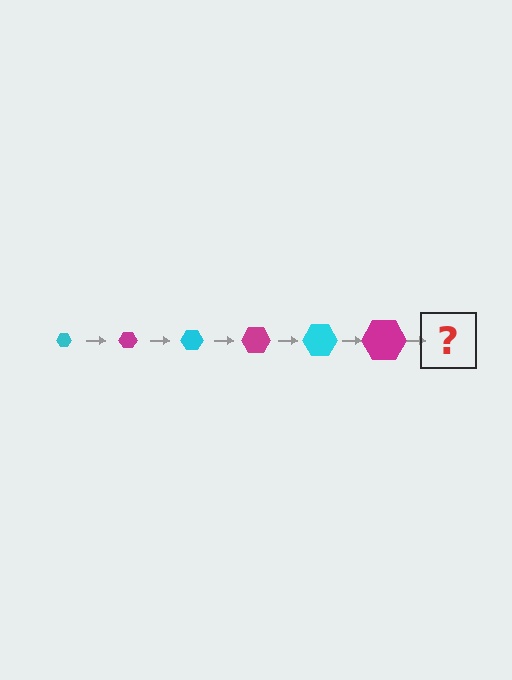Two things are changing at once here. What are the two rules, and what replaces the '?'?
The two rules are that the hexagon grows larger each step and the color cycles through cyan and magenta. The '?' should be a cyan hexagon, larger than the previous one.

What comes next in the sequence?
The next element should be a cyan hexagon, larger than the previous one.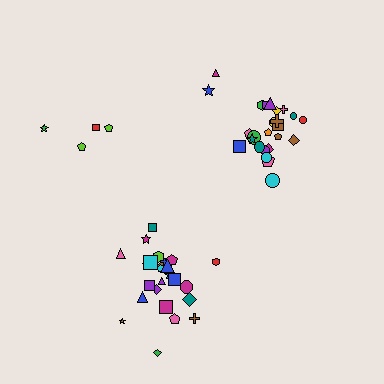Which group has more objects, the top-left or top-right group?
The top-right group.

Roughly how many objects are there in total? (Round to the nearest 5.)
Roughly 55 objects in total.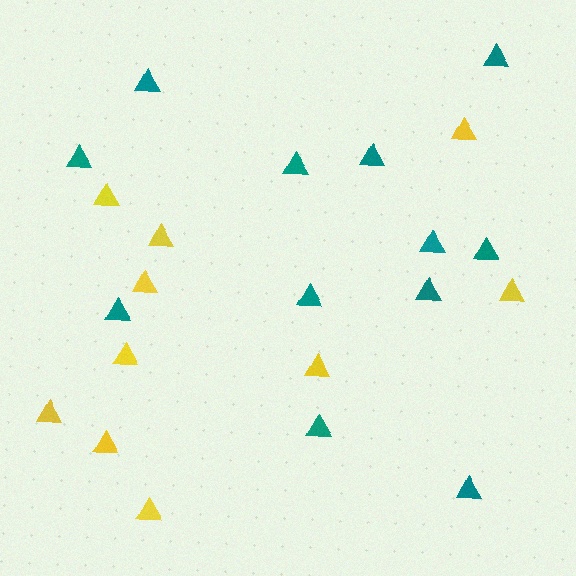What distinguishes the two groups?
There are 2 groups: one group of teal triangles (12) and one group of yellow triangles (10).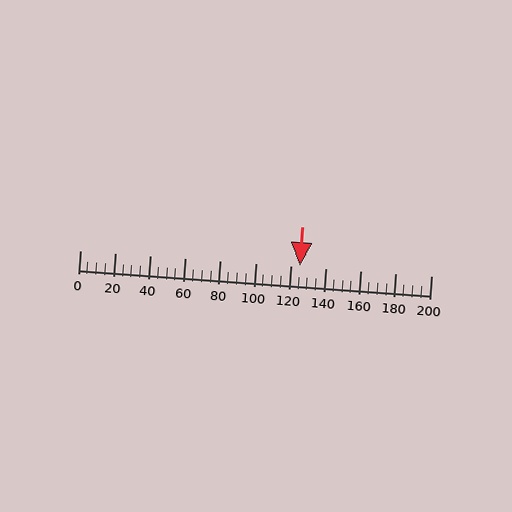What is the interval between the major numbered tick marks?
The major tick marks are spaced 20 units apart.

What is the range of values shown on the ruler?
The ruler shows values from 0 to 200.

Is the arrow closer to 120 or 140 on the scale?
The arrow is closer to 120.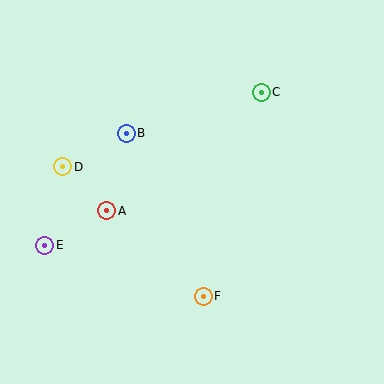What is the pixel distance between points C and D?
The distance between C and D is 212 pixels.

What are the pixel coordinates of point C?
Point C is at (261, 92).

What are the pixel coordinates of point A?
Point A is at (107, 211).